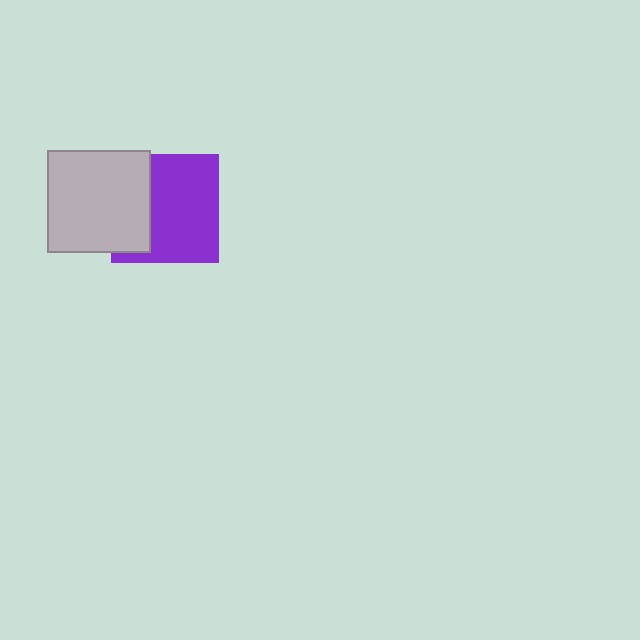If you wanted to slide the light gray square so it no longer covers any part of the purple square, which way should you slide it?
Slide it left — that is the most direct way to separate the two shapes.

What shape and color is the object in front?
The object in front is a light gray square.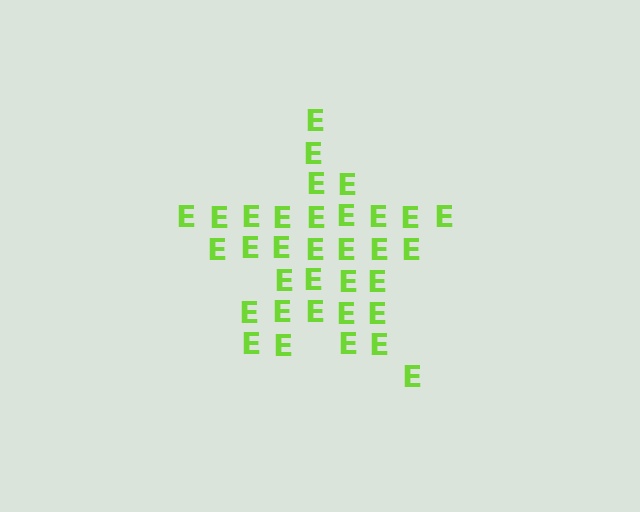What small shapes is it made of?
It is made of small letter E's.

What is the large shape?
The large shape is a star.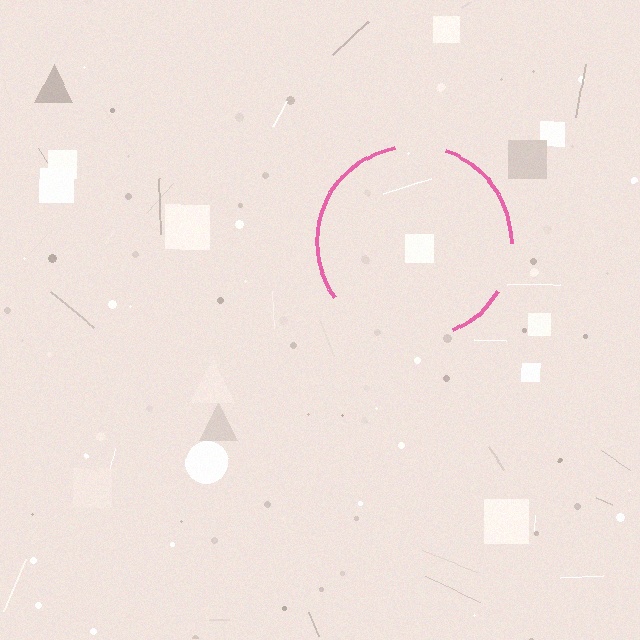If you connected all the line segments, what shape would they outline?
They would outline a circle.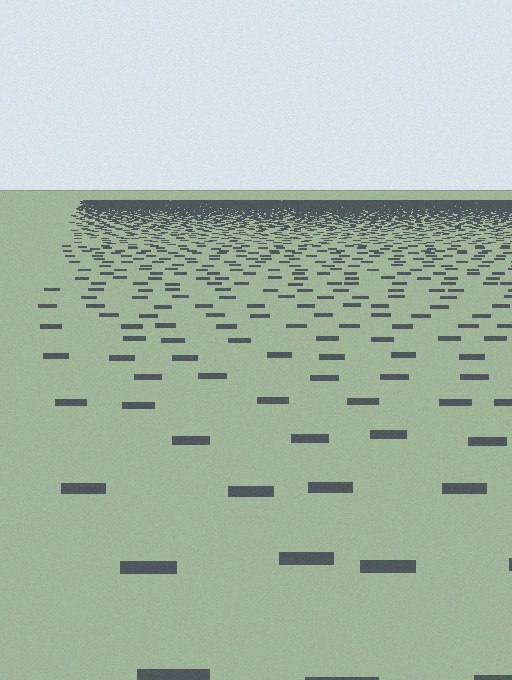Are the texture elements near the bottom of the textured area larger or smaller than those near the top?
Larger. Near the bottom, elements are closer to the viewer and appear at a bigger on-screen size.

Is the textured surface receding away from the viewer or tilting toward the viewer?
The surface is receding away from the viewer. Texture elements get smaller and denser toward the top.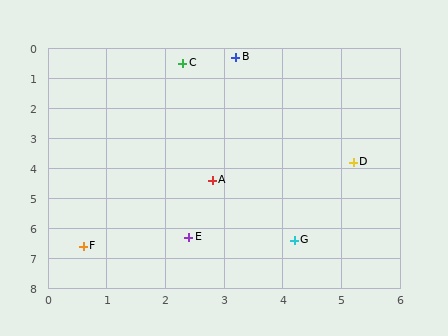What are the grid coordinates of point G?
Point G is at approximately (4.2, 6.4).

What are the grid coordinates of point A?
Point A is at approximately (2.8, 4.4).